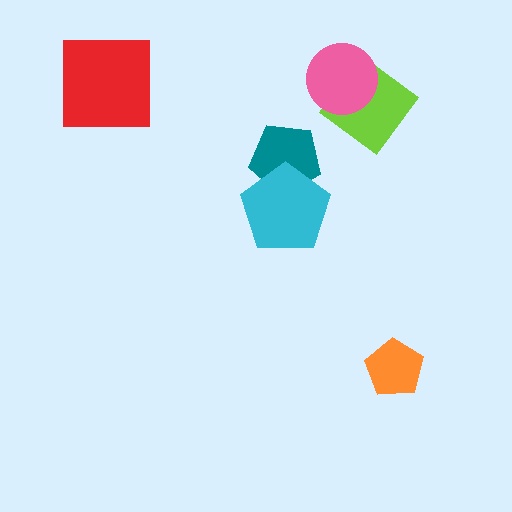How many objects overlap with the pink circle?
1 object overlaps with the pink circle.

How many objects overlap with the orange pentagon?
0 objects overlap with the orange pentagon.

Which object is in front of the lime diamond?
The pink circle is in front of the lime diamond.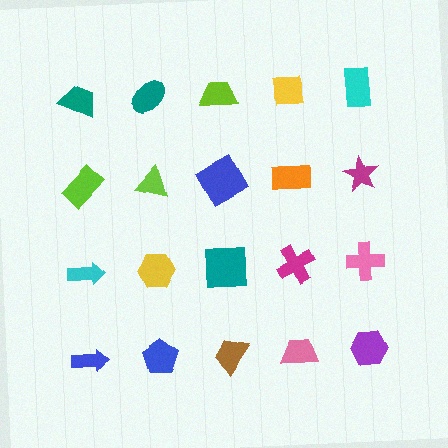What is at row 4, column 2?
A blue pentagon.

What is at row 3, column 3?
A teal square.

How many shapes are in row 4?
5 shapes.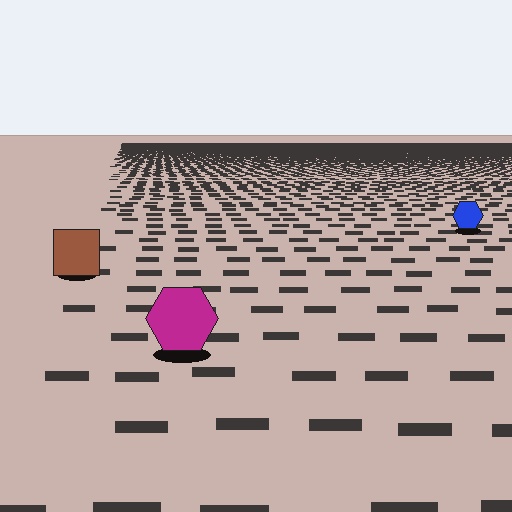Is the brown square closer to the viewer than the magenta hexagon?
No. The magenta hexagon is closer — you can tell from the texture gradient: the ground texture is coarser near it.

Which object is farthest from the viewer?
The blue hexagon is farthest from the viewer. It appears smaller and the ground texture around it is denser.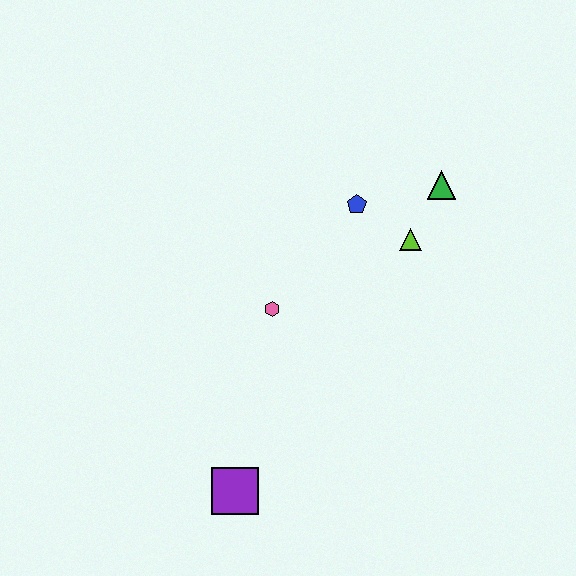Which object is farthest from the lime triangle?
The purple square is farthest from the lime triangle.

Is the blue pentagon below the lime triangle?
No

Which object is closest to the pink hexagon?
The blue pentagon is closest to the pink hexagon.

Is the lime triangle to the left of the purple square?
No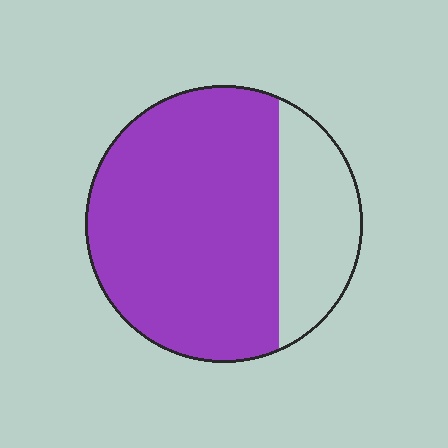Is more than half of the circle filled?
Yes.